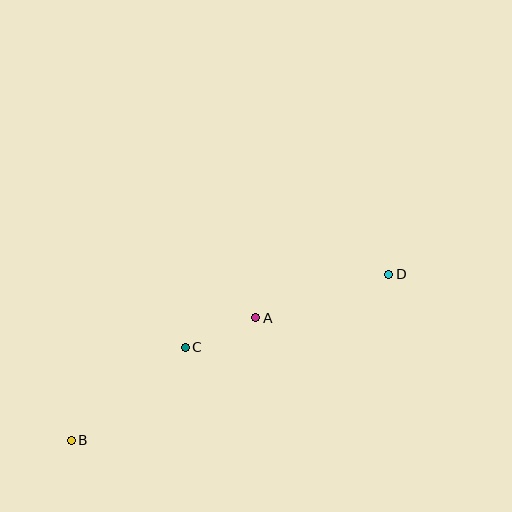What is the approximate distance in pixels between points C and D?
The distance between C and D is approximately 216 pixels.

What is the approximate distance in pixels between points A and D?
The distance between A and D is approximately 140 pixels.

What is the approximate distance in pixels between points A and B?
The distance between A and B is approximately 221 pixels.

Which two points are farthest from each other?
Points B and D are farthest from each other.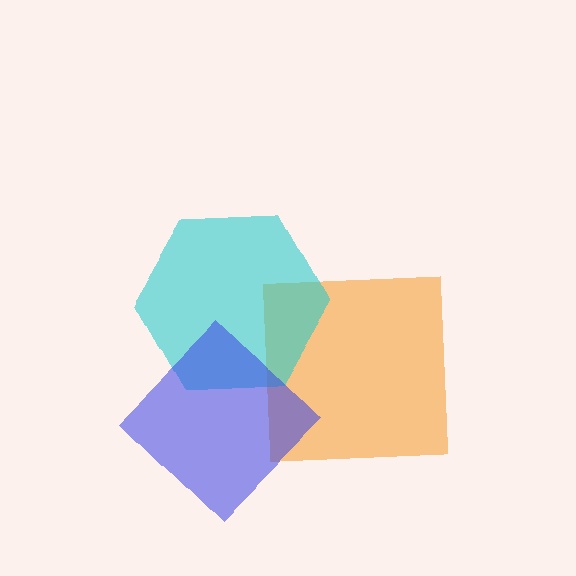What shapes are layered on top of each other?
The layered shapes are: an orange square, a cyan hexagon, a blue diamond.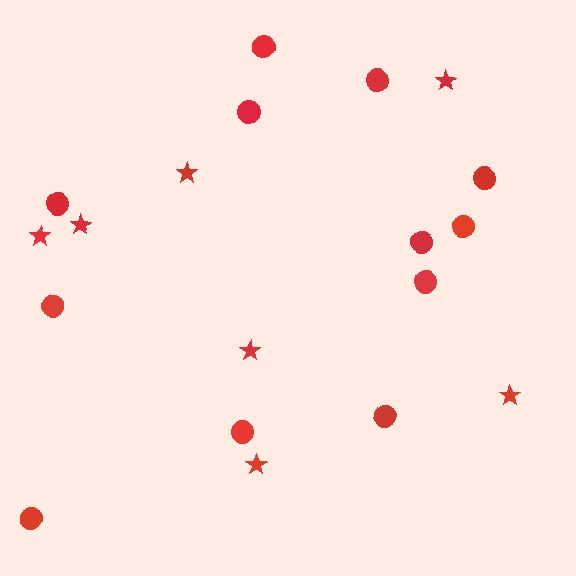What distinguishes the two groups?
There are 2 groups: one group of stars (7) and one group of circles (12).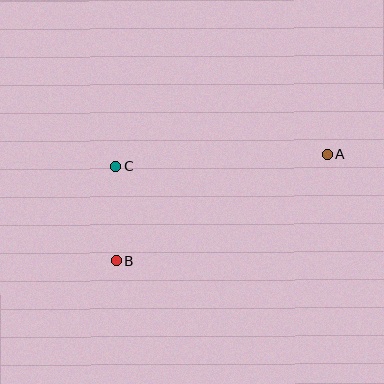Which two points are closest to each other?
Points B and C are closest to each other.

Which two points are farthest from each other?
Points A and B are farthest from each other.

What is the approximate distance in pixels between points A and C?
The distance between A and C is approximately 212 pixels.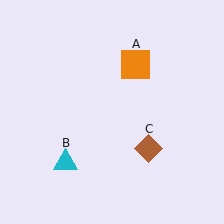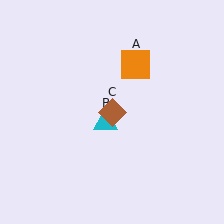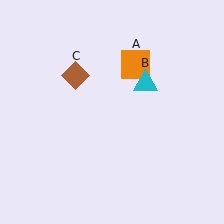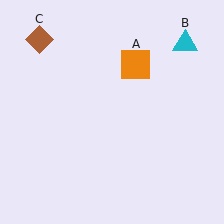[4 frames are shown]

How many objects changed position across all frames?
2 objects changed position: cyan triangle (object B), brown diamond (object C).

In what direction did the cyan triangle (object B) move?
The cyan triangle (object B) moved up and to the right.